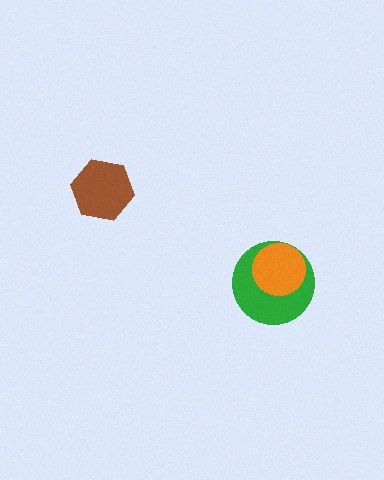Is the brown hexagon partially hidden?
No, no other shape covers it.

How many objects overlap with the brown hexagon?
0 objects overlap with the brown hexagon.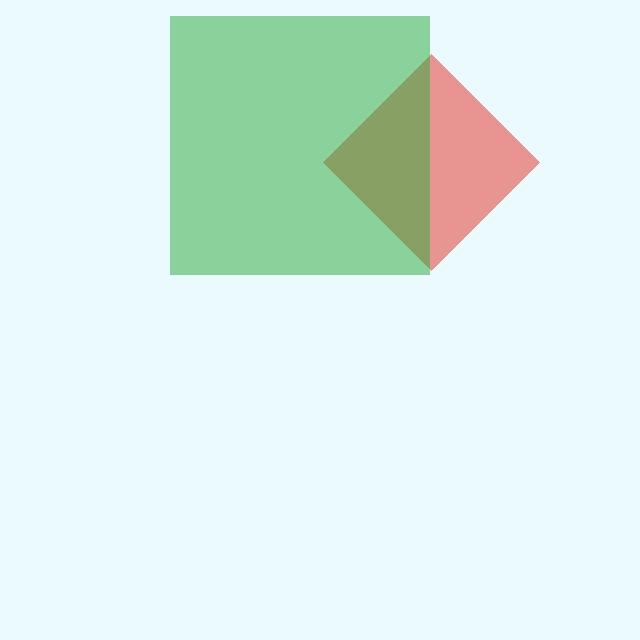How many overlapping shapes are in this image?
There are 2 overlapping shapes in the image.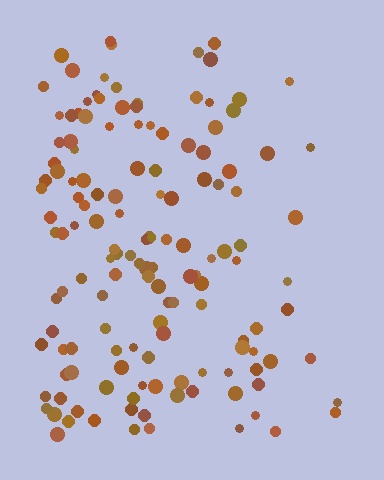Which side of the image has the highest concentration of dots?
The left.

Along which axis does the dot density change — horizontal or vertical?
Horizontal.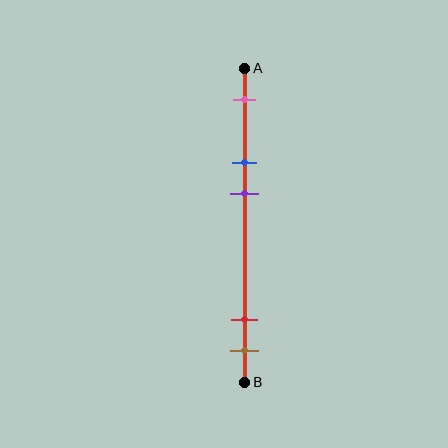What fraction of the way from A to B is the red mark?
The red mark is approximately 80% (0.8) of the way from A to B.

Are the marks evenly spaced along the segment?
No, the marks are not evenly spaced.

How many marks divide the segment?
There are 5 marks dividing the segment.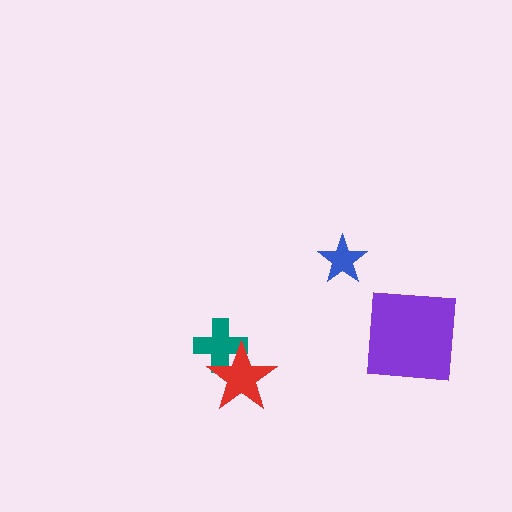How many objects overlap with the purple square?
0 objects overlap with the purple square.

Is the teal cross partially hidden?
Yes, it is partially covered by another shape.